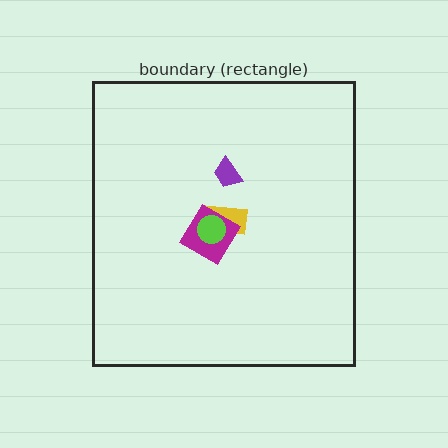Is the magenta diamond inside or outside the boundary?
Inside.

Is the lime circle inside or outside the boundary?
Inside.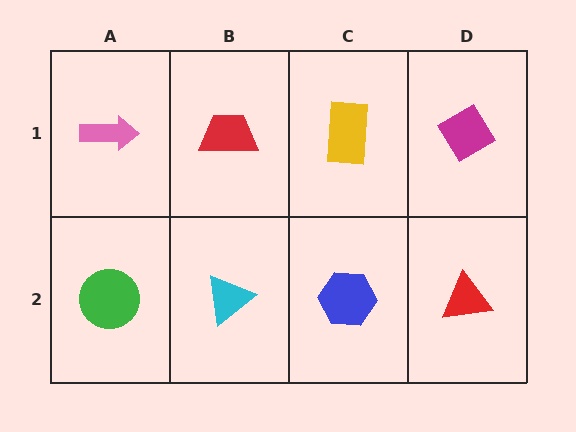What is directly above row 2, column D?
A magenta diamond.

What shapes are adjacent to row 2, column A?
A pink arrow (row 1, column A), a cyan triangle (row 2, column B).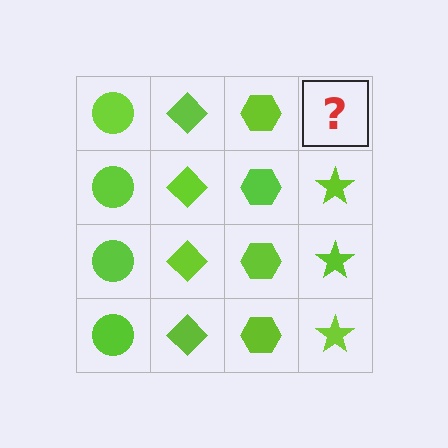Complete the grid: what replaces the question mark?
The question mark should be replaced with a lime star.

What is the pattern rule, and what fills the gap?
The rule is that each column has a consistent shape. The gap should be filled with a lime star.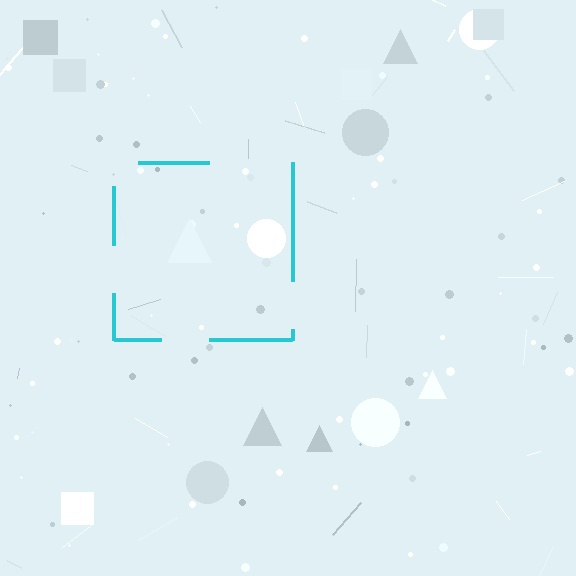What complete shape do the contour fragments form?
The contour fragments form a square.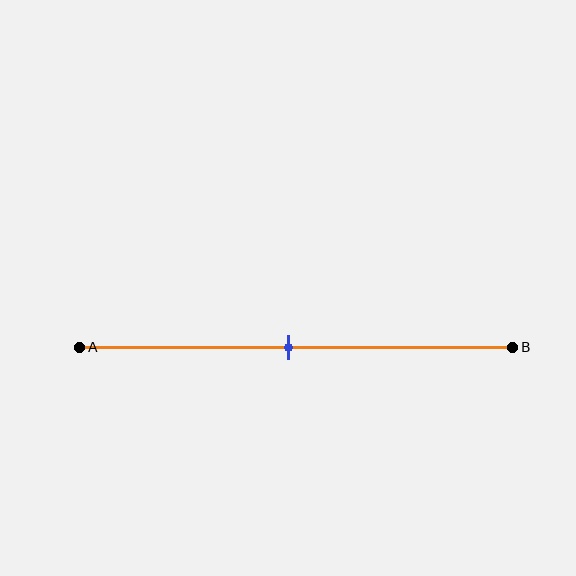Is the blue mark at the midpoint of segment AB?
Yes, the mark is approximately at the midpoint.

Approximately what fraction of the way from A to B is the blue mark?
The blue mark is approximately 50% of the way from A to B.